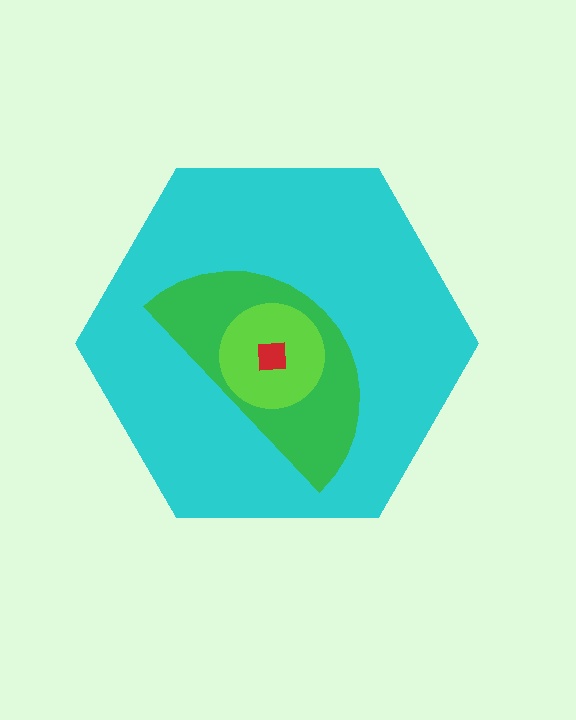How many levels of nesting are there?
4.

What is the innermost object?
The red square.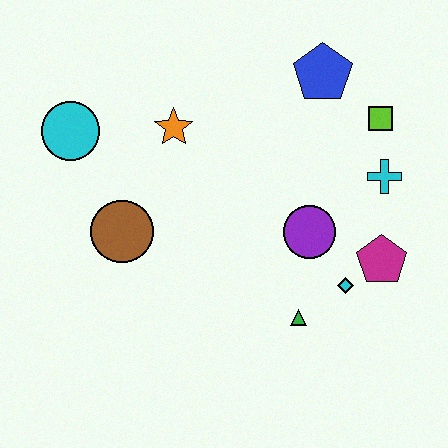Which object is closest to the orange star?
The cyan circle is closest to the orange star.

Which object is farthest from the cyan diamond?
The cyan circle is farthest from the cyan diamond.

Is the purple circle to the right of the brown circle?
Yes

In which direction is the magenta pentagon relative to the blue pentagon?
The magenta pentagon is below the blue pentagon.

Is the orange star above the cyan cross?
Yes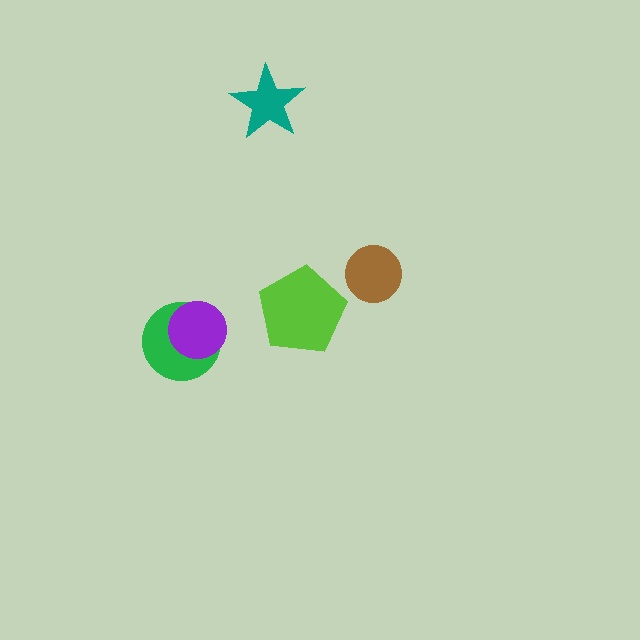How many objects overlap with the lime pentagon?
0 objects overlap with the lime pentagon.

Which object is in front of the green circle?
The purple circle is in front of the green circle.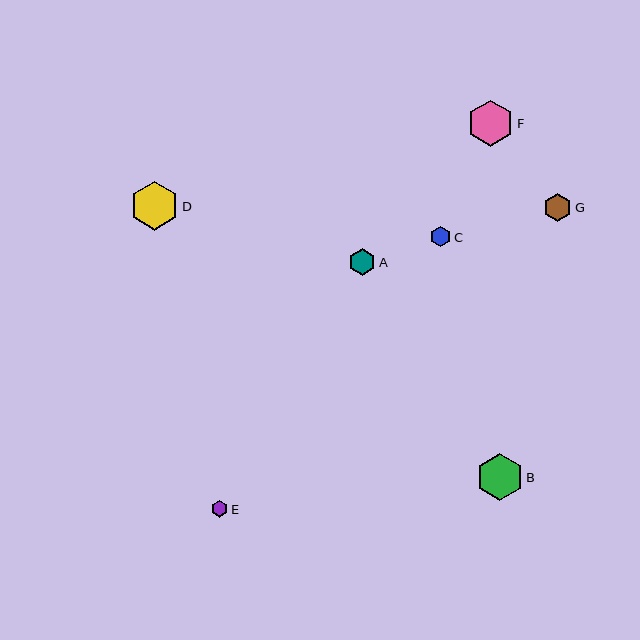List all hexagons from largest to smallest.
From largest to smallest: D, B, F, G, A, C, E.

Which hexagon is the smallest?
Hexagon E is the smallest with a size of approximately 17 pixels.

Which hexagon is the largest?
Hexagon D is the largest with a size of approximately 49 pixels.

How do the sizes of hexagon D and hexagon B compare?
Hexagon D and hexagon B are approximately the same size.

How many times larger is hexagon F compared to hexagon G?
Hexagon F is approximately 1.6 times the size of hexagon G.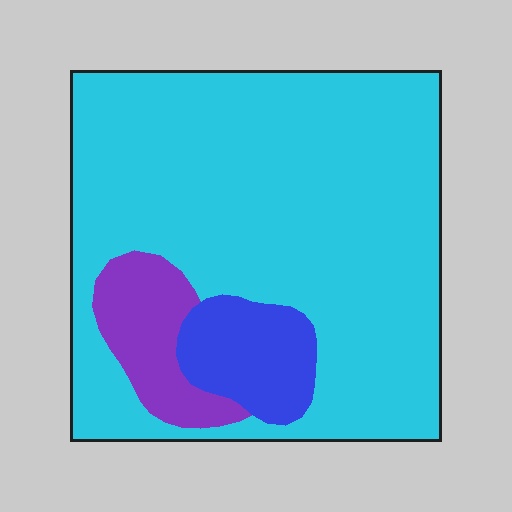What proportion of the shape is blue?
Blue takes up about one tenth (1/10) of the shape.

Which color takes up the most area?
Cyan, at roughly 80%.